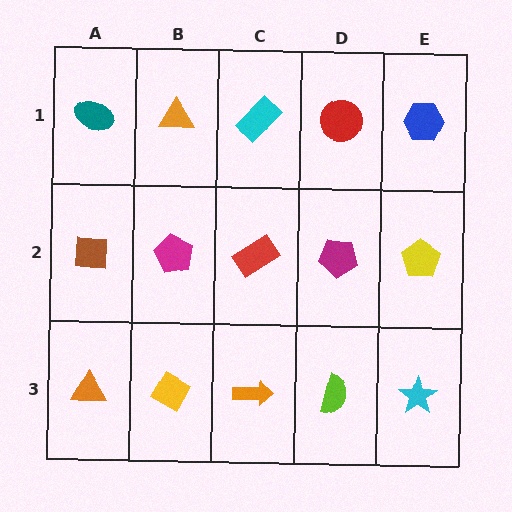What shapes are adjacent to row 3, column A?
A brown square (row 2, column A), a yellow diamond (row 3, column B).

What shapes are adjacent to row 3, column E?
A yellow pentagon (row 2, column E), a lime semicircle (row 3, column D).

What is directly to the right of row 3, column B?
An orange arrow.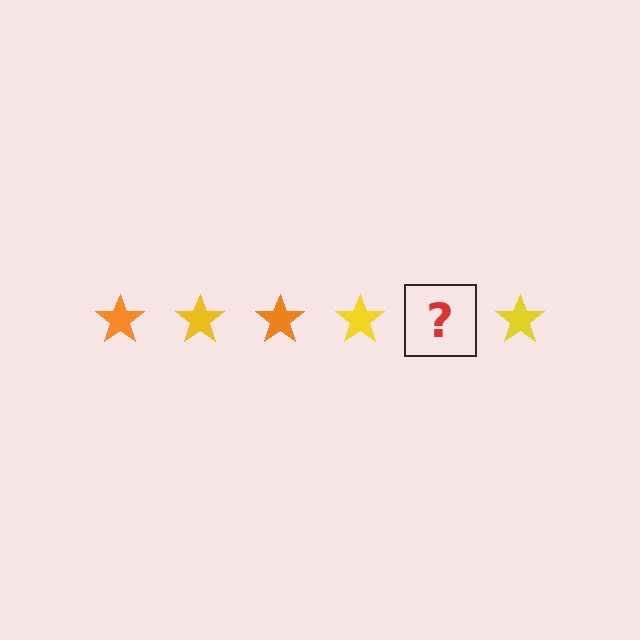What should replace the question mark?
The question mark should be replaced with an orange star.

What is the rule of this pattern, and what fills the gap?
The rule is that the pattern cycles through orange, yellow stars. The gap should be filled with an orange star.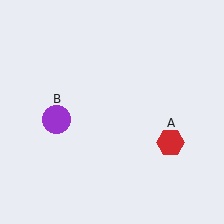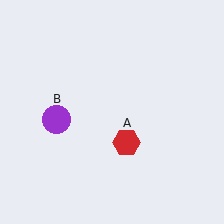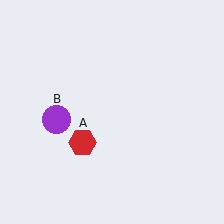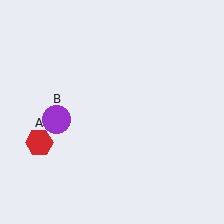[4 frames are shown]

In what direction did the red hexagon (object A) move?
The red hexagon (object A) moved left.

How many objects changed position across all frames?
1 object changed position: red hexagon (object A).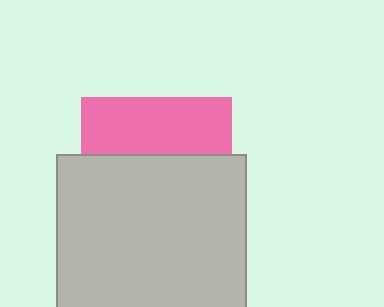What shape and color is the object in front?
The object in front is a light gray square.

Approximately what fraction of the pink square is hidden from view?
Roughly 63% of the pink square is hidden behind the light gray square.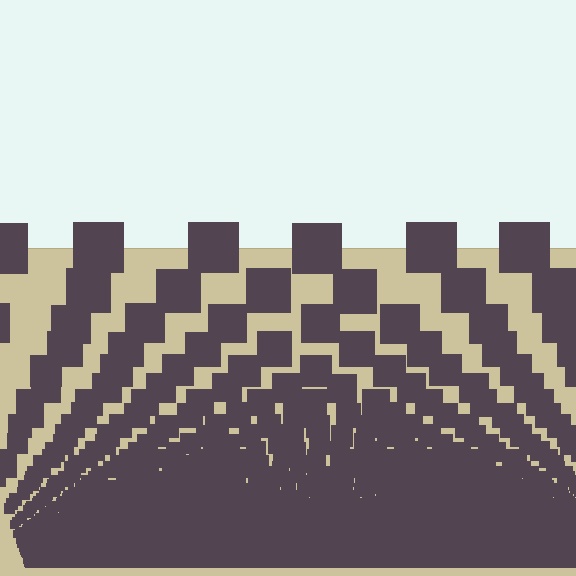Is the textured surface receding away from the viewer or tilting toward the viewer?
The surface appears to tilt toward the viewer. Texture elements get larger and sparser toward the top.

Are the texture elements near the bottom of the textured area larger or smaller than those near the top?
Smaller. The gradient is inverted — elements near the bottom are smaller and denser.